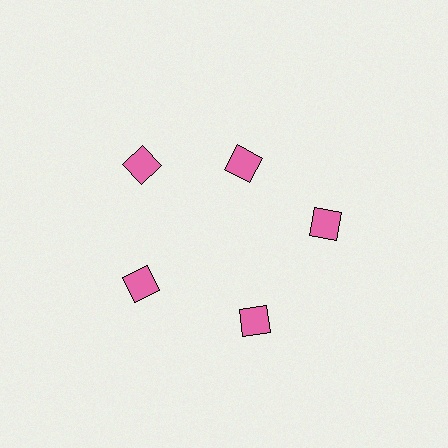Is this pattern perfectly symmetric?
No. The 5 pink squares are arranged in a ring, but one element near the 1 o'clock position is pulled inward toward the center, breaking the 5-fold rotational symmetry.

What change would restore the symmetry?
The symmetry would be restored by moving it outward, back onto the ring so that all 5 squares sit at equal angles and equal distance from the center.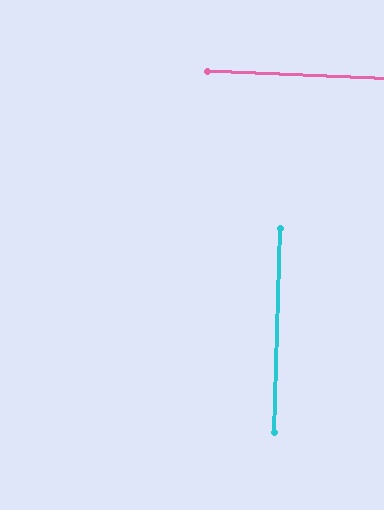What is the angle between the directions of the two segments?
Approximately 90 degrees.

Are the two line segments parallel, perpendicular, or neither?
Perpendicular — they meet at approximately 90°.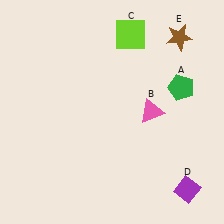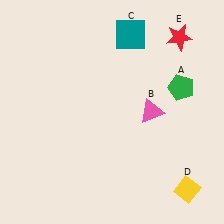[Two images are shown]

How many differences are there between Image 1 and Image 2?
There are 3 differences between the two images.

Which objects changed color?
C changed from lime to teal. D changed from purple to yellow. E changed from brown to red.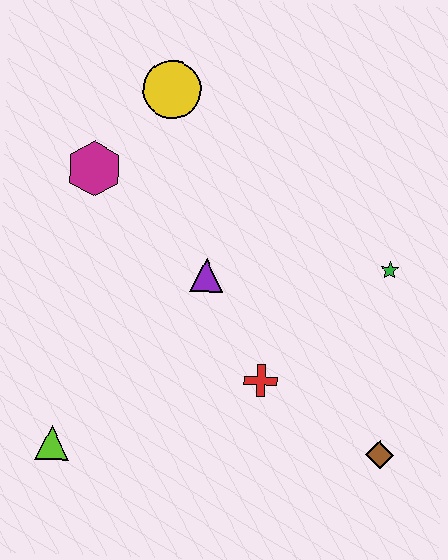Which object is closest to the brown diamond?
The red cross is closest to the brown diamond.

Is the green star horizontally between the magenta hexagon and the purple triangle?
No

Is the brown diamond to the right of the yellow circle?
Yes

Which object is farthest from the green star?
The lime triangle is farthest from the green star.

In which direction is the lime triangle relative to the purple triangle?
The lime triangle is below the purple triangle.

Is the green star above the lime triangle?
Yes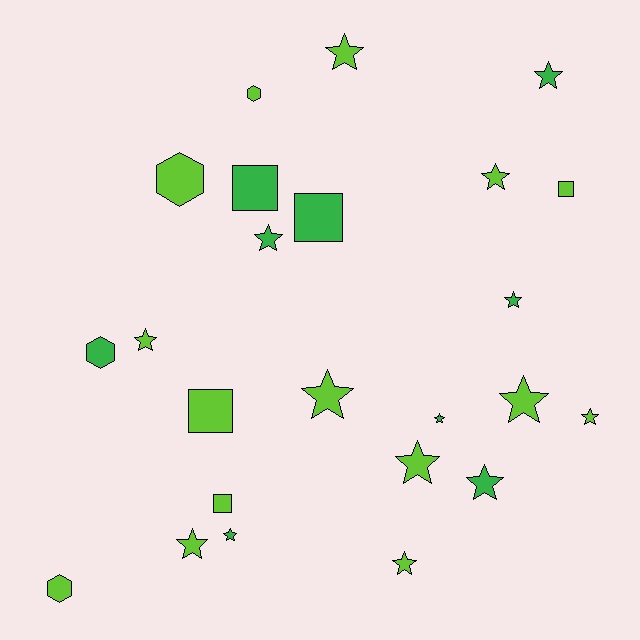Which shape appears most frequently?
Star, with 15 objects.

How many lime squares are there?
There are 3 lime squares.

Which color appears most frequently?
Lime, with 15 objects.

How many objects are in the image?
There are 24 objects.